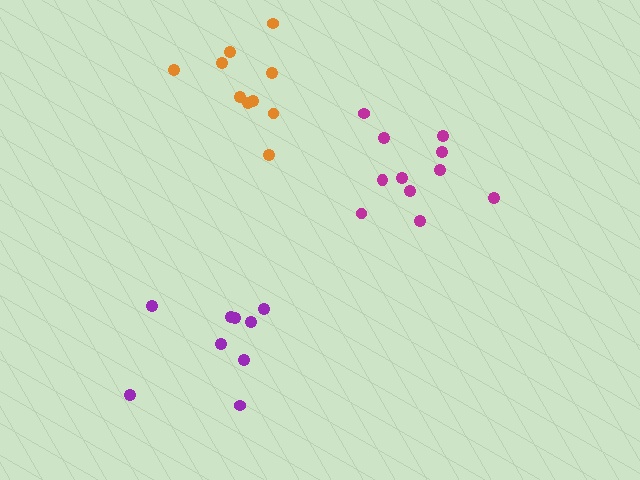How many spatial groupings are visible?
There are 3 spatial groupings.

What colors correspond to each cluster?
The clusters are colored: purple, magenta, orange.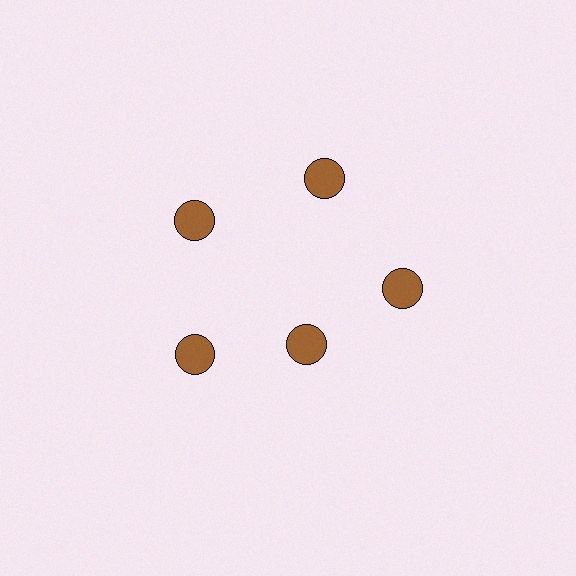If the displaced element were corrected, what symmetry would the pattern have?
It would have 5-fold rotational symmetry — the pattern would map onto itself every 72 degrees.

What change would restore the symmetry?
The symmetry would be restored by moving it outward, back onto the ring so that all 5 circles sit at equal angles and equal distance from the center.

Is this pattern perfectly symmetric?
No. The 5 brown circles are arranged in a ring, but one element near the 5 o'clock position is pulled inward toward the center, breaking the 5-fold rotational symmetry.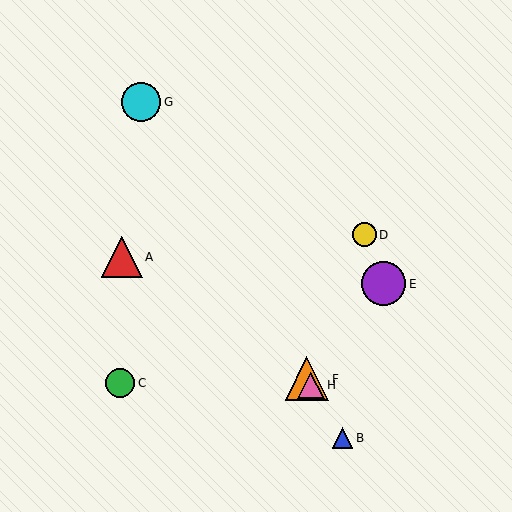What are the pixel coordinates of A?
Object A is at (122, 257).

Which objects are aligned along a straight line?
Objects B, F, G, H are aligned along a straight line.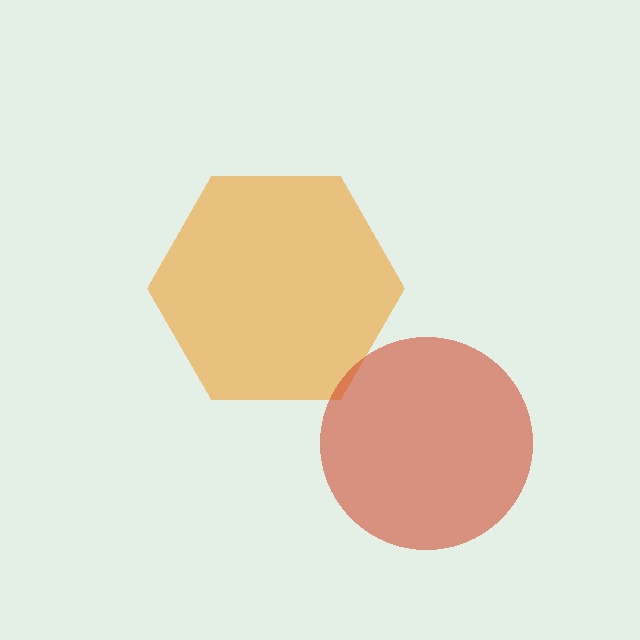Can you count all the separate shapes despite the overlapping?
Yes, there are 2 separate shapes.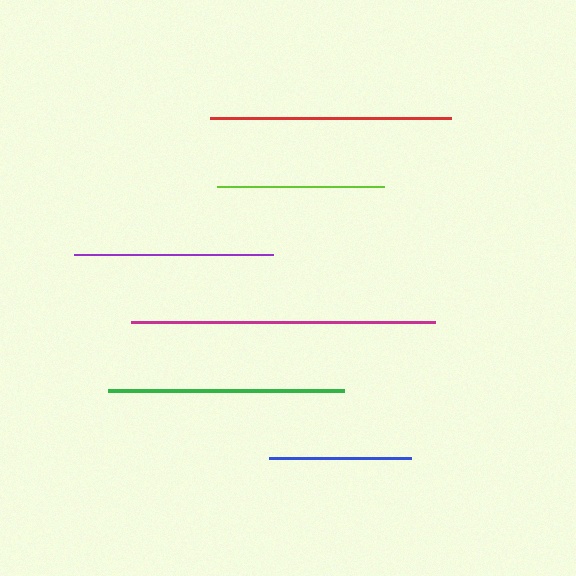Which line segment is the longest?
The magenta line is the longest at approximately 304 pixels.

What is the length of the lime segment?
The lime segment is approximately 167 pixels long.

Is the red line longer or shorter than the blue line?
The red line is longer than the blue line.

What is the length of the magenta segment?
The magenta segment is approximately 304 pixels long.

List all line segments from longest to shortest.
From longest to shortest: magenta, red, green, purple, lime, blue.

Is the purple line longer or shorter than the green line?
The green line is longer than the purple line.